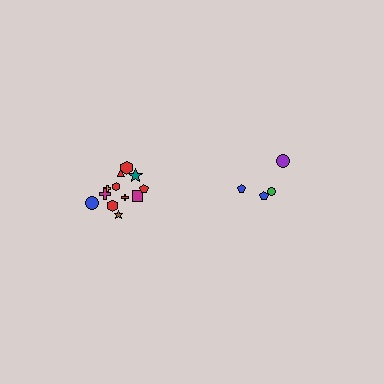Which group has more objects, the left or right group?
The left group.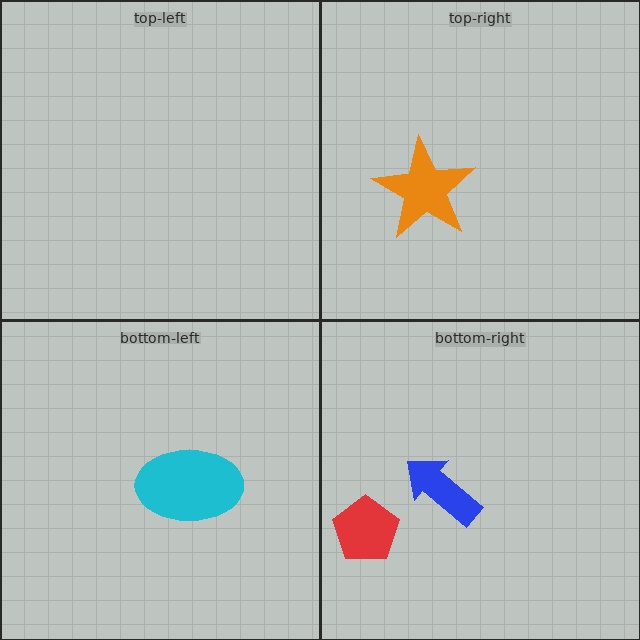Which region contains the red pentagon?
The bottom-right region.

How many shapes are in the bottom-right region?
2.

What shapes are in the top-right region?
The orange star.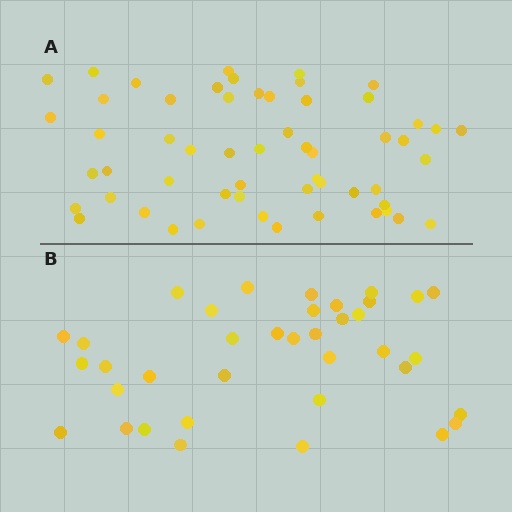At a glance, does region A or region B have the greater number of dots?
Region A (the top region) has more dots.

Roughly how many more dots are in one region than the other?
Region A has approximately 20 more dots than region B.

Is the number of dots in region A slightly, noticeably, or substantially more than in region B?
Region A has substantially more. The ratio is roughly 1.5 to 1.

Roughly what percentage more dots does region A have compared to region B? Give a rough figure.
About 50% more.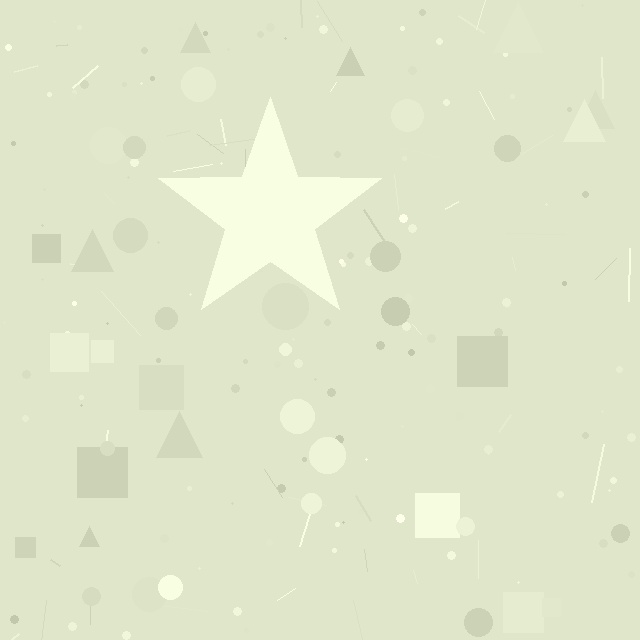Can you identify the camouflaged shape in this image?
The camouflaged shape is a star.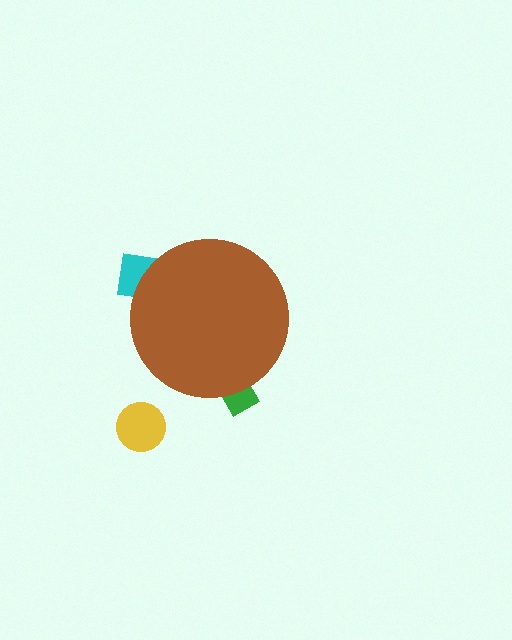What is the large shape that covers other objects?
A brown circle.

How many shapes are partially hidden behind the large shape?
2 shapes are partially hidden.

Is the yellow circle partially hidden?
No, the yellow circle is fully visible.